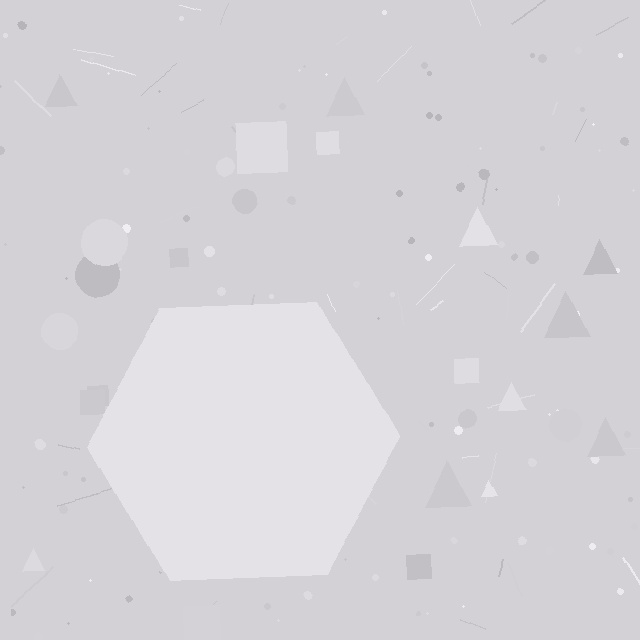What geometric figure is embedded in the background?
A hexagon is embedded in the background.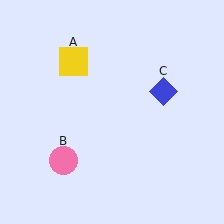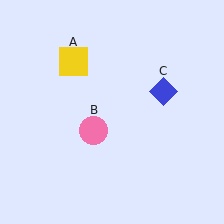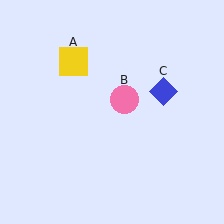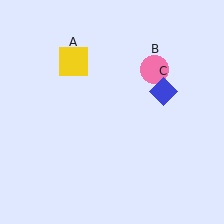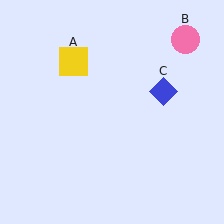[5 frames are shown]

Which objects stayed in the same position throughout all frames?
Yellow square (object A) and blue diamond (object C) remained stationary.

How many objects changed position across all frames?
1 object changed position: pink circle (object B).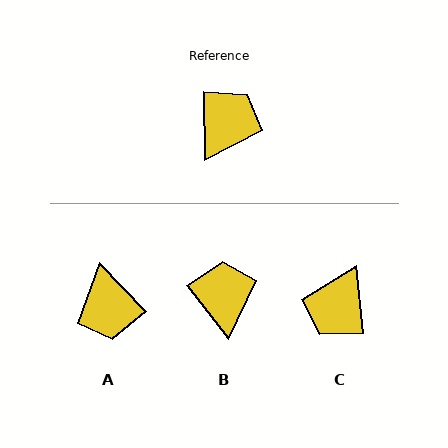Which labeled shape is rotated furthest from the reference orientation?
C, about 175 degrees away.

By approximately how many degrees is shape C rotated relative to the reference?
Approximately 175 degrees clockwise.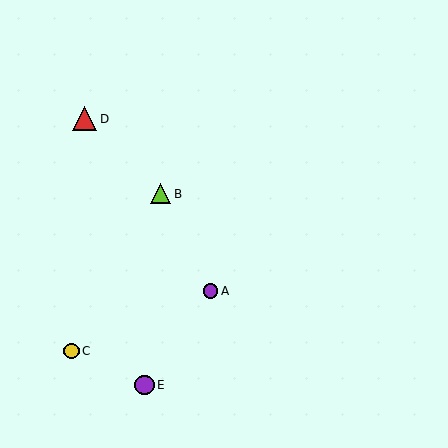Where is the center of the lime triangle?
The center of the lime triangle is at (161, 194).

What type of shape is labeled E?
Shape E is a purple circle.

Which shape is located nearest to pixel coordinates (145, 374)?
The purple circle (labeled E) at (144, 385) is nearest to that location.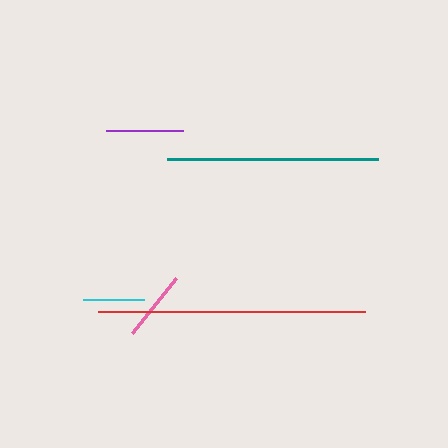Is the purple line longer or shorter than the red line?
The red line is longer than the purple line.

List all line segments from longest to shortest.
From longest to shortest: red, teal, purple, pink, cyan.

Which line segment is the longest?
The red line is the longest at approximately 267 pixels.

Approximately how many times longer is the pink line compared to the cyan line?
The pink line is approximately 1.1 times the length of the cyan line.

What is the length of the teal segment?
The teal segment is approximately 210 pixels long.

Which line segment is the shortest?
The cyan line is the shortest at approximately 61 pixels.